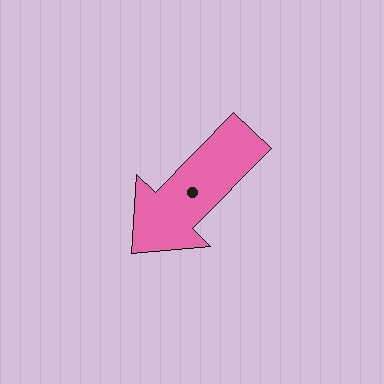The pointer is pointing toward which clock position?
Roughly 7 o'clock.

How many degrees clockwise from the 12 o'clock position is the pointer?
Approximately 224 degrees.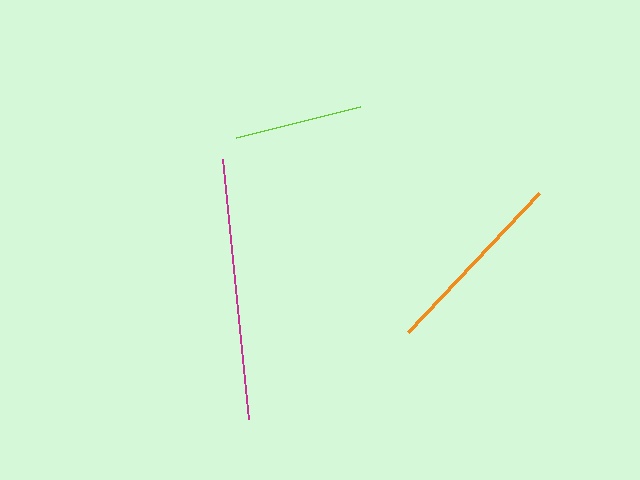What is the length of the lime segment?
The lime segment is approximately 129 pixels long.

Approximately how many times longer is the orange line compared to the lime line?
The orange line is approximately 1.5 times the length of the lime line.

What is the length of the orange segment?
The orange segment is approximately 191 pixels long.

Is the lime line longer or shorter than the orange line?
The orange line is longer than the lime line.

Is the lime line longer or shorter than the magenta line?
The magenta line is longer than the lime line.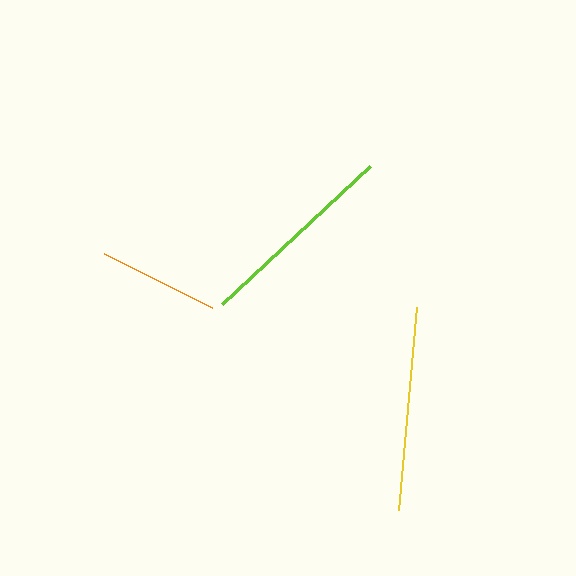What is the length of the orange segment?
The orange segment is approximately 121 pixels long.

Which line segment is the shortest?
The orange line is the shortest at approximately 121 pixels.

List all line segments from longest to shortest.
From longest to shortest: yellow, lime, orange.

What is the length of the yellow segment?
The yellow segment is approximately 204 pixels long.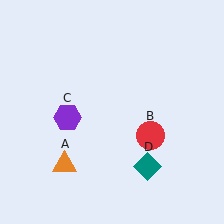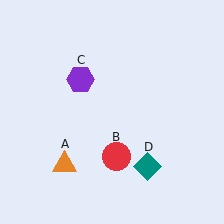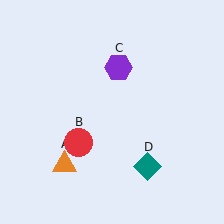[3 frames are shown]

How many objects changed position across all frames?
2 objects changed position: red circle (object B), purple hexagon (object C).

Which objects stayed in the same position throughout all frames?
Orange triangle (object A) and teal diamond (object D) remained stationary.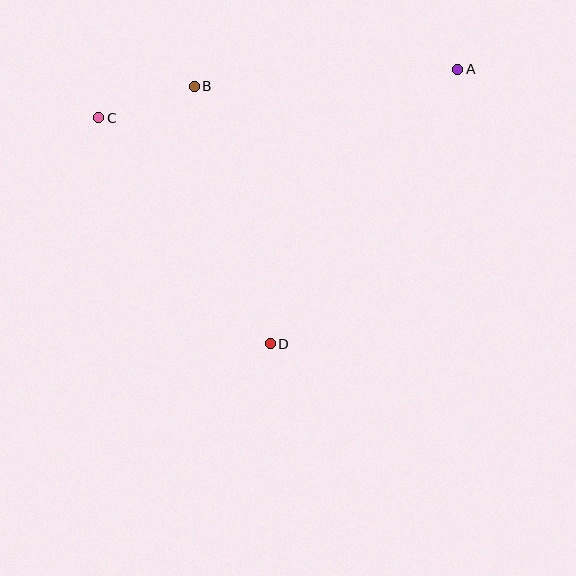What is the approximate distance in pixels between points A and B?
The distance between A and B is approximately 264 pixels.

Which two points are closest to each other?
Points B and C are closest to each other.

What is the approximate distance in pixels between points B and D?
The distance between B and D is approximately 268 pixels.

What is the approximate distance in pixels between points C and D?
The distance between C and D is approximately 284 pixels.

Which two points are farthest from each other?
Points A and C are farthest from each other.